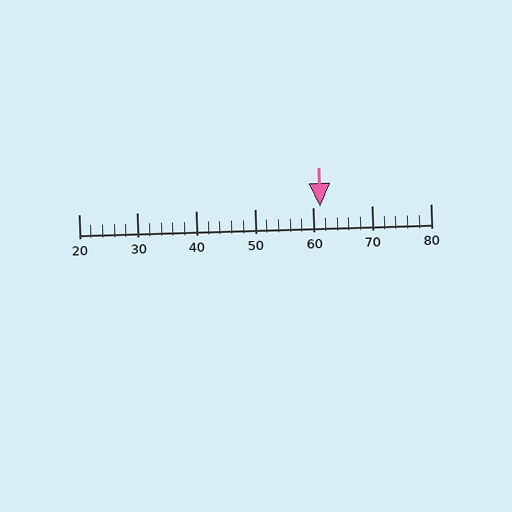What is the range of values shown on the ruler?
The ruler shows values from 20 to 80.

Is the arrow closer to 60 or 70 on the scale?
The arrow is closer to 60.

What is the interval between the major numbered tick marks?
The major tick marks are spaced 10 units apart.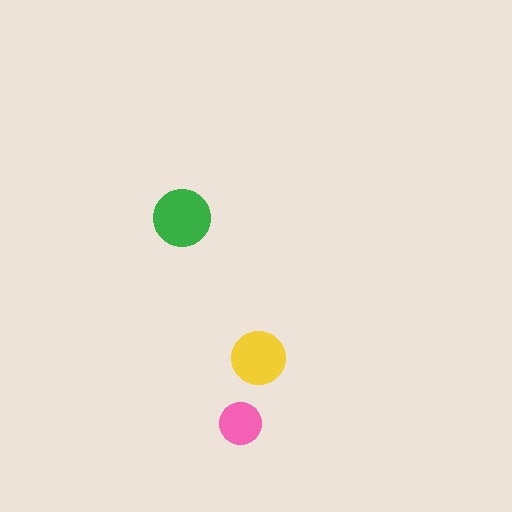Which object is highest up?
The green circle is topmost.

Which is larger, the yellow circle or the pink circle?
The yellow one.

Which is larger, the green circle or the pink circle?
The green one.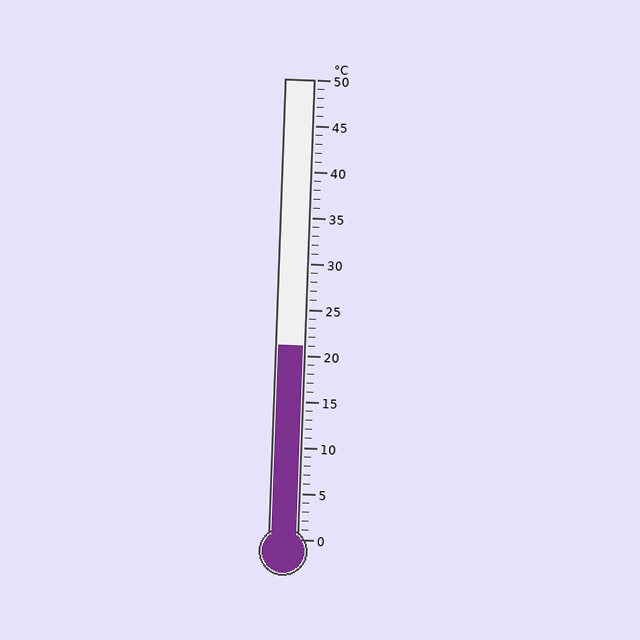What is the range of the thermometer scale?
The thermometer scale ranges from 0°C to 50°C.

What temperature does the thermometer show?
The thermometer shows approximately 21°C.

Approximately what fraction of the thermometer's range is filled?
The thermometer is filled to approximately 40% of its range.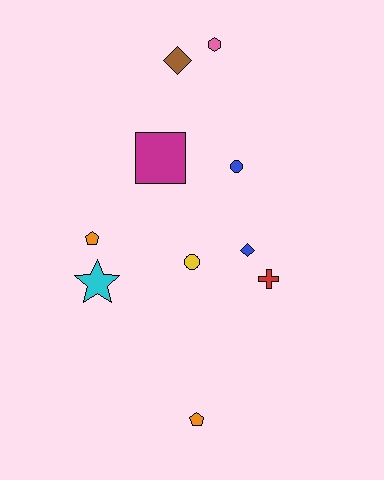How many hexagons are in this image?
There is 1 hexagon.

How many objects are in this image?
There are 10 objects.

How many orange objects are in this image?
There are 2 orange objects.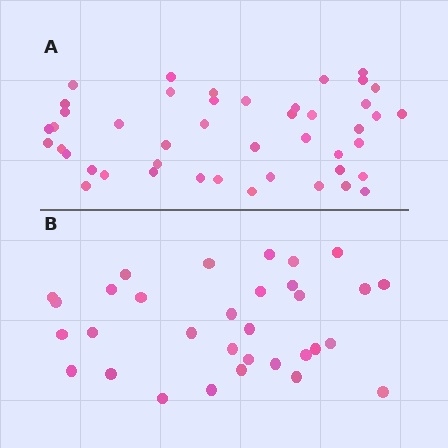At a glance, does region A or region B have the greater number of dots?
Region A (the top region) has more dots.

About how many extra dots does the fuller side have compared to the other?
Region A has approximately 15 more dots than region B.